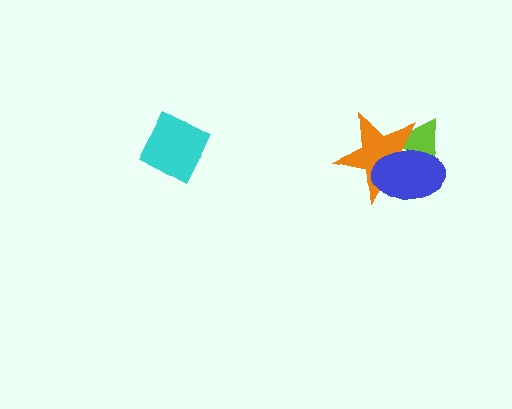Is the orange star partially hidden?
Yes, it is partially covered by another shape.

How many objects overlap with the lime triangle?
2 objects overlap with the lime triangle.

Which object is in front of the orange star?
The blue ellipse is in front of the orange star.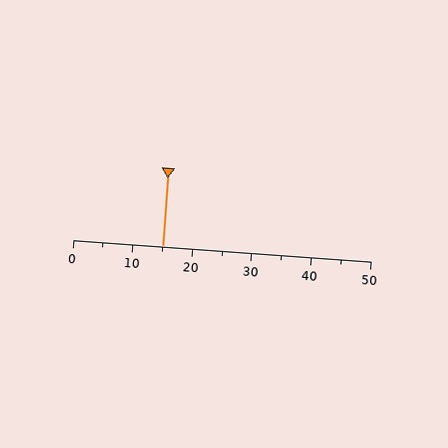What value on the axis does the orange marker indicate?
The marker indicates approximately 15.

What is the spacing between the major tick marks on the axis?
The major ticks are spaced 10 apart.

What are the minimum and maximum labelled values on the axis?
The axis runs from 0 to 50.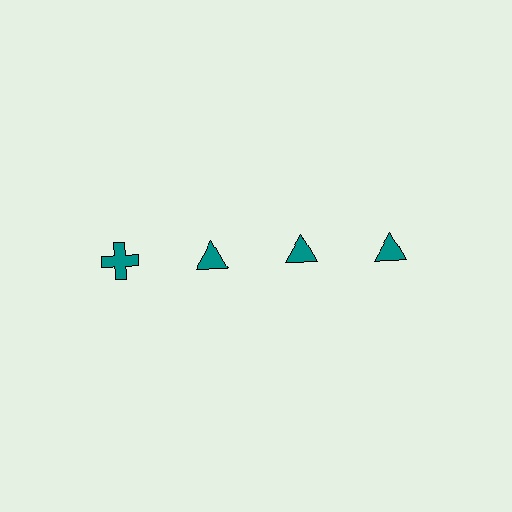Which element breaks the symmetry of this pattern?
The teal cross in the top row, leftmost column breaks the symmetry. All other shapes are teal triangles.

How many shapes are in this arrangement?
There are 4 shapes arranged in a grid pattern.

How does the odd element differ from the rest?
It has a different shape: cross instead of triangle.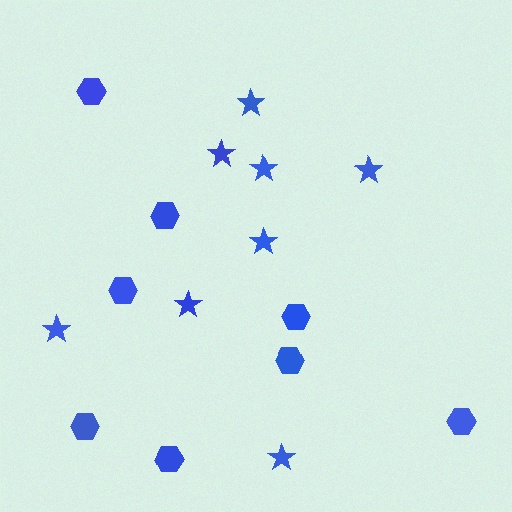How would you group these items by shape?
There are 2 groups: one group of stars (8) and one group of hexagons (8).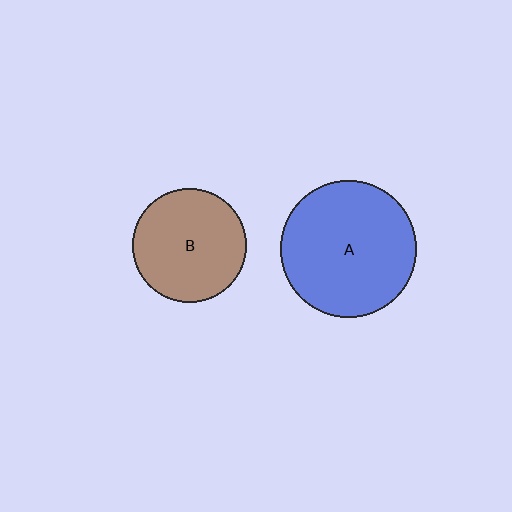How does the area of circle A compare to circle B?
Approximately 1.4 times.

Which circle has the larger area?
Circle A (blue).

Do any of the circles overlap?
No, none of the circles overlap.